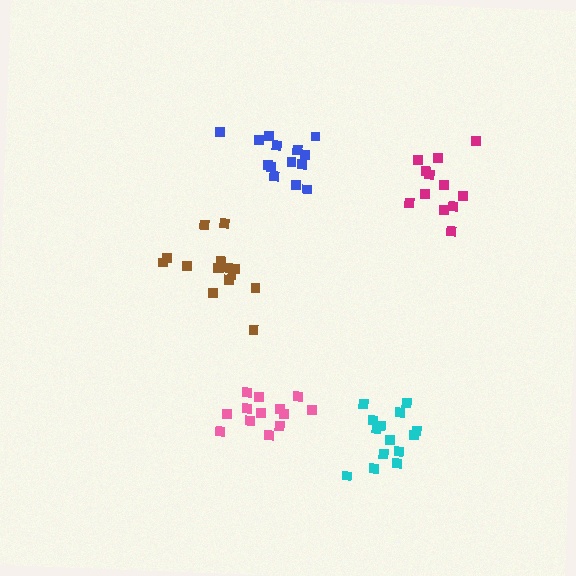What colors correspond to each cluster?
The clusters are colored: magenta, brown, blue, pink, cyan.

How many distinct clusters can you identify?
There are 5 distinct clusters.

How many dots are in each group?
Group 1: 12 dots, Group 2: 15 dots, Group 3: 14 dots, Group 4: 13 dots, Group 5: 14 dots (68 total).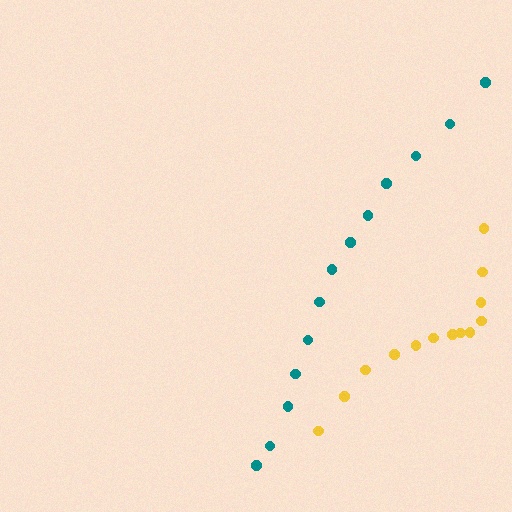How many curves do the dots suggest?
There are 2 distinct paths.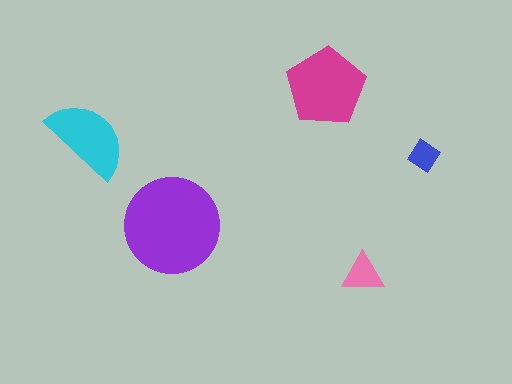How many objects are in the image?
There are 5 objects in the image.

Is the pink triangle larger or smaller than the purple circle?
Smaller.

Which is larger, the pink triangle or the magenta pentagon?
The magenta pentagon.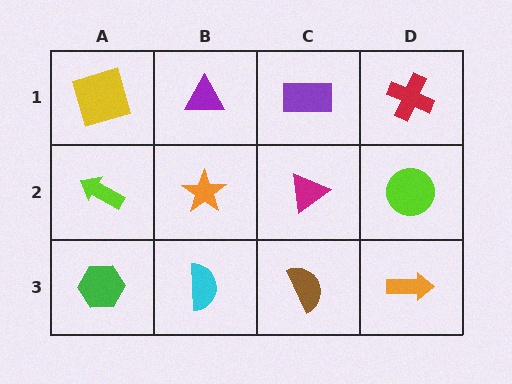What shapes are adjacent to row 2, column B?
A purple triangle (row 1, column B), a cyan semicircle (row 3, column B), a lime arrow (row 2, column A), a magenta triangle (row 2, column C).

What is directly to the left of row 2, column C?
An orange star.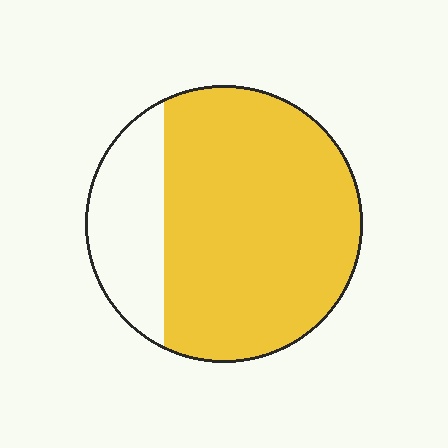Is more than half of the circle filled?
Yes.